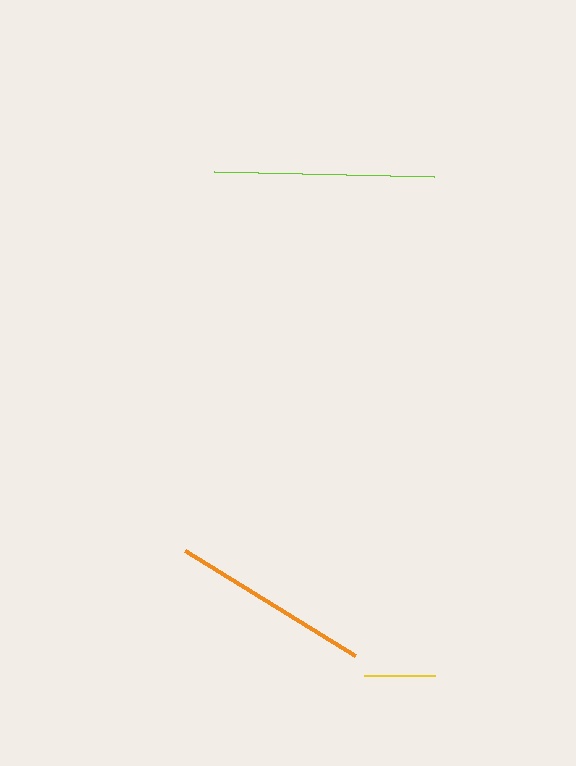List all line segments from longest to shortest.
From longest to shortest: lime, orange, yellow.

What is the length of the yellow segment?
The yellow segment is approximately 71 pixels long.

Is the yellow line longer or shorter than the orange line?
The orange line is longer than the yellow line.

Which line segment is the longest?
The lime line is the longest at approximately 220 pixels.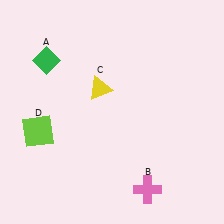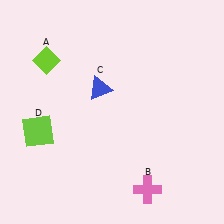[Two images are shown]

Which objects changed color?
A changed from green to lime. C changed from yellow to blue.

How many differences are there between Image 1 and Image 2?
There are 2 differences between the two images.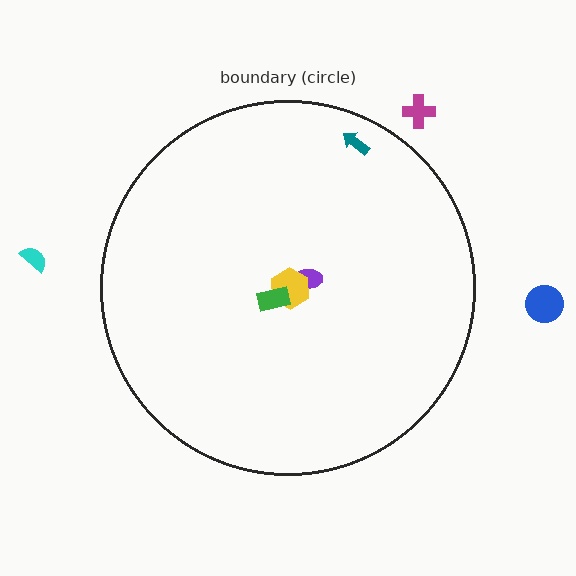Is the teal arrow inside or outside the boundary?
Inside.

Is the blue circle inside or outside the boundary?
Outside.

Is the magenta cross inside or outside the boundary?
Outside.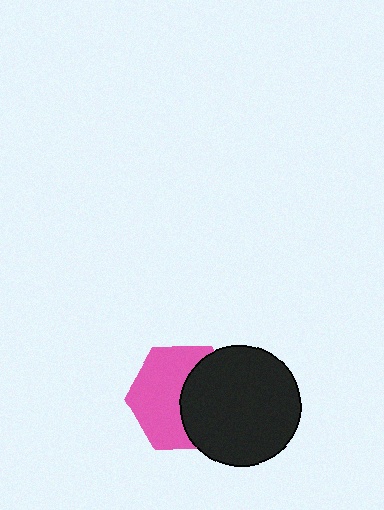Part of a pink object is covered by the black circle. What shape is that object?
It is a hexagon.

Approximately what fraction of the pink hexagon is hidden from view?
Roughly 44% of the pink hexagon is hidden behind the black circle.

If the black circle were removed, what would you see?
You would see the complete pink hexagon.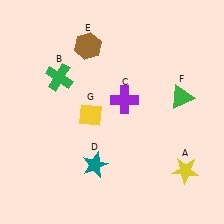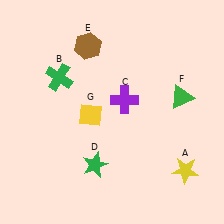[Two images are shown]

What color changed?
The star (D) changed from teal in Image 1 to green in Image 2.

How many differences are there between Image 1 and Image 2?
There is 1 difference between the two images.